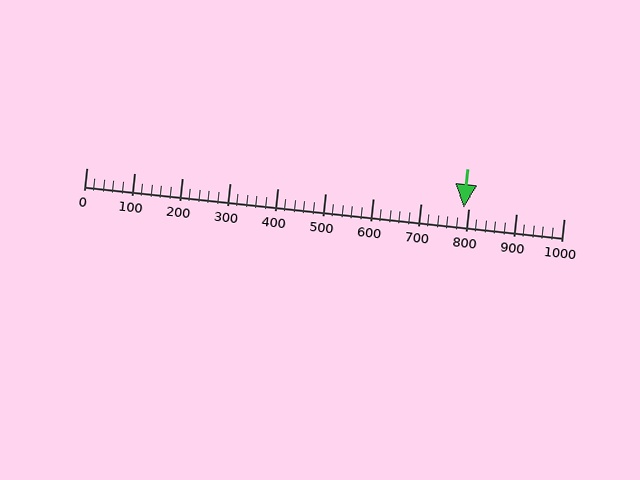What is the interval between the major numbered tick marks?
The major tick marks are spaced 100 units apart.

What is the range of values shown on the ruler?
The ruler shows values from 0 to 1000.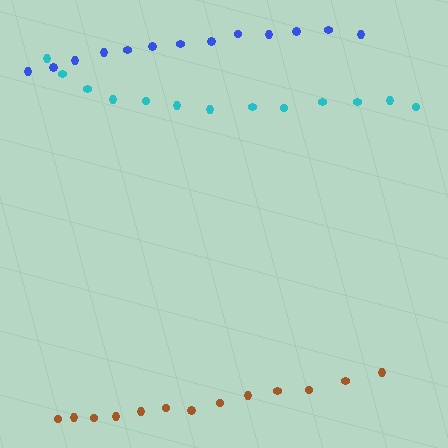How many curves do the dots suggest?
There are 3 distinct paths.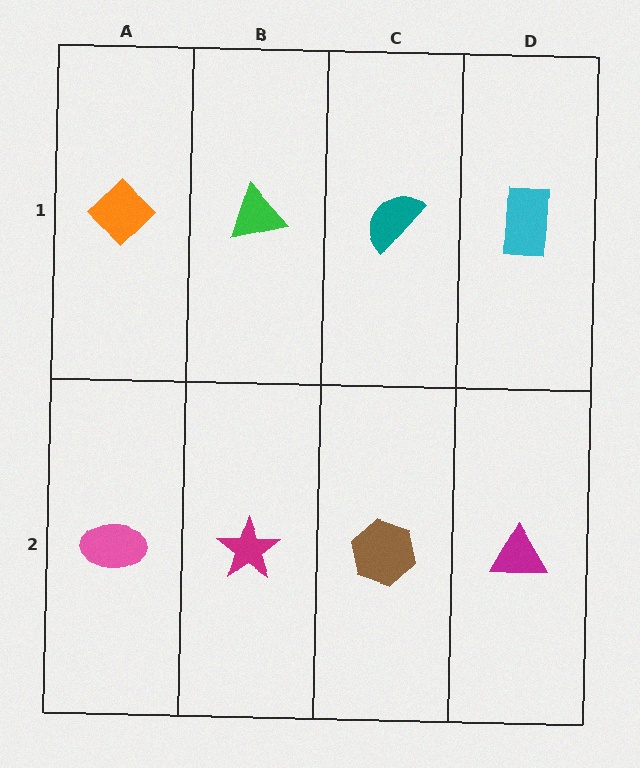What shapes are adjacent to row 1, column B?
A magenta star (row 2, column B), an orange diamond (row 1, column A), a teal semicircle (row 1, column C).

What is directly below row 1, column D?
A magenta triangle.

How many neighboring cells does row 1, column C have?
3.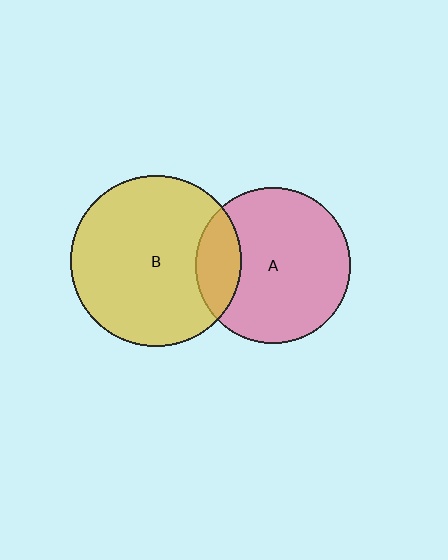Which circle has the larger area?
Circle B (yellow).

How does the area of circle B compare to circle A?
Approximately 1.2 times.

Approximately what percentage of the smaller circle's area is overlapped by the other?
Approximately 20%.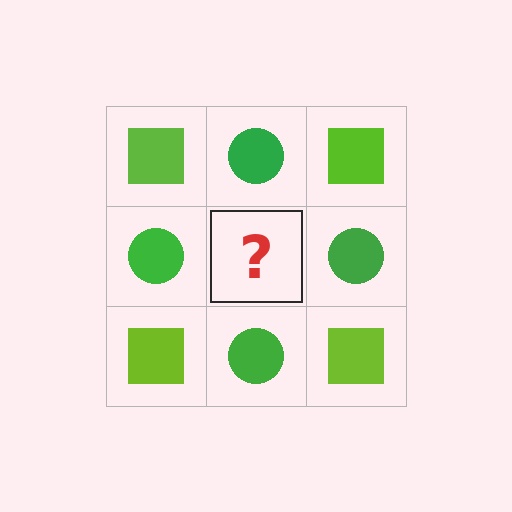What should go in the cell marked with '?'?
The missing cell should contain a lime square.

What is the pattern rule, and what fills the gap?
The rule is that it alternates lime square and green circle in a checkerboard pattern. The gap should be filled with a lime square.